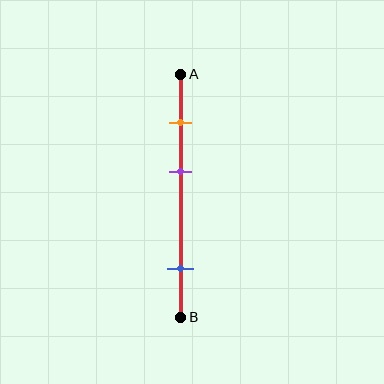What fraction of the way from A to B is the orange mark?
The orange mark is approximately 20% (0.2) of the way from A to B.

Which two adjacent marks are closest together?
The orange and purple marks are the closest adjacent pair.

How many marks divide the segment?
There are 3 marks dividing the segment.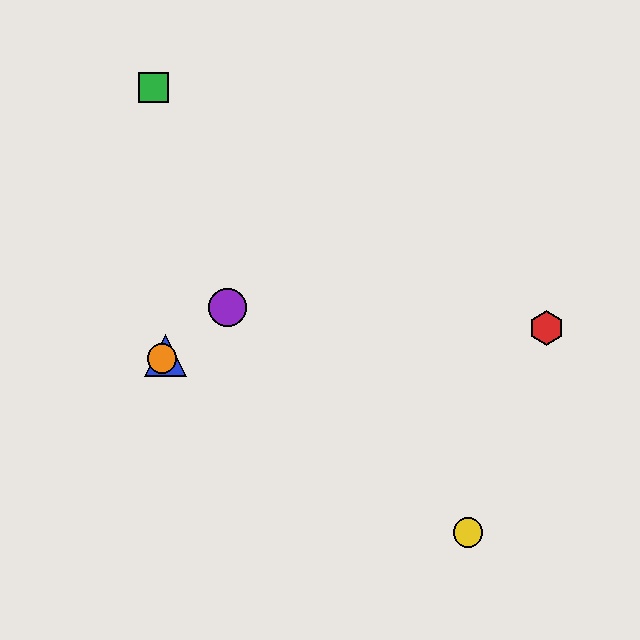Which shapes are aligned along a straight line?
The blue triangle, the purple circle, the orange circle are aligned along a straight line.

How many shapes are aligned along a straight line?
3 shapes (the blue triangle, the purple circle, the orange circle) are aligned along a straight line.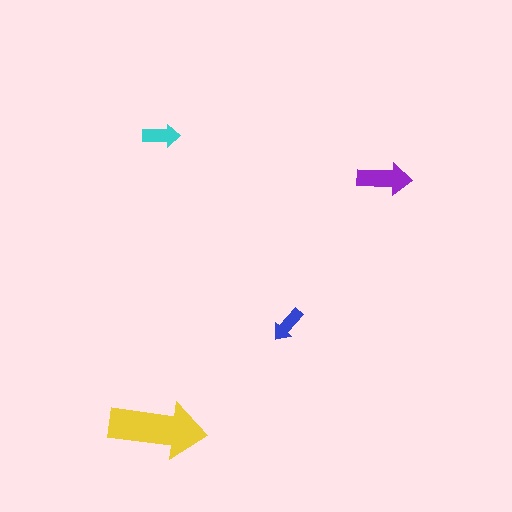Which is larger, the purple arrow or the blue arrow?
The purple one.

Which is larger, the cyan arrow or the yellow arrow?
The yellow one.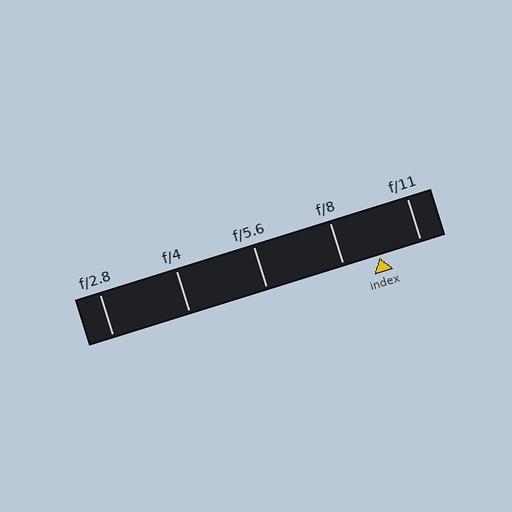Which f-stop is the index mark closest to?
The index mark is closest to f/8.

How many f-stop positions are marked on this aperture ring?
There are 5 f-stop positions marked.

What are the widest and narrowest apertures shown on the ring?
The widest aperture shown is f/2.8 and the narrowest is f/11.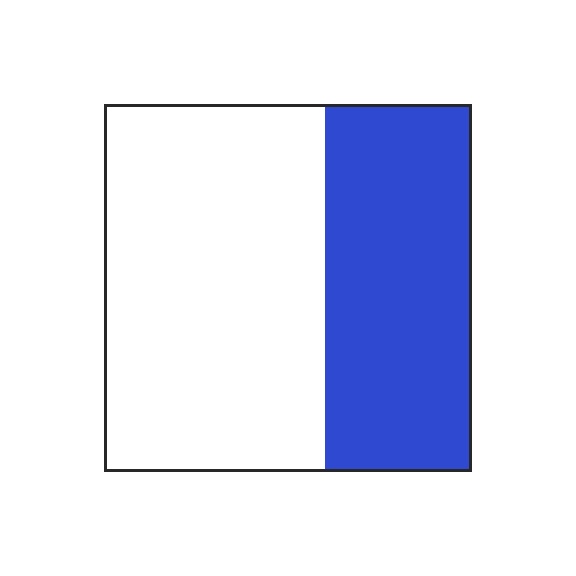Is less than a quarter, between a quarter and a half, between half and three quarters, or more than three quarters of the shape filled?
Between a quarter and a half.